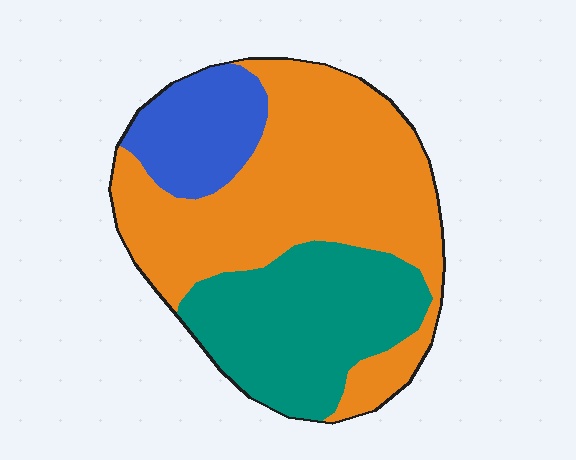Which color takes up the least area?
Blue, at roughly 15%.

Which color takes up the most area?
Orange, at roughly 55%.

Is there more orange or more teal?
Orange.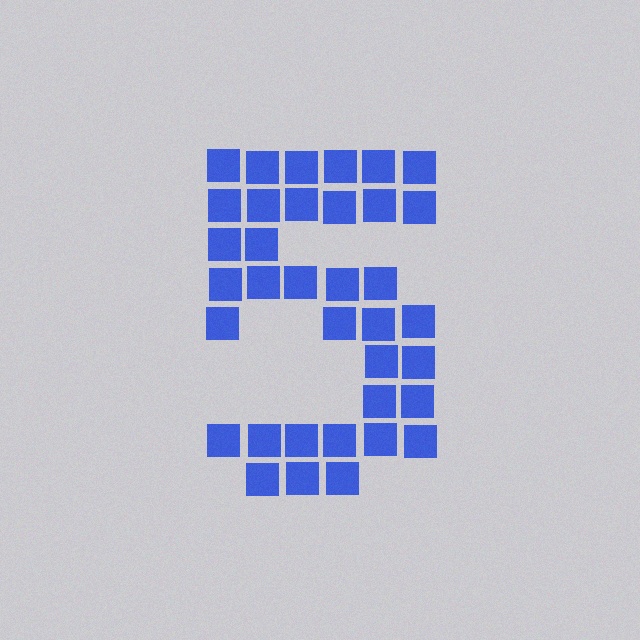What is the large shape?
The large shape is the digit 5.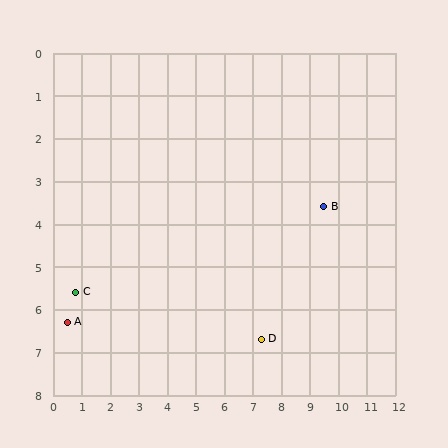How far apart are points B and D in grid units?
Points B and D are about 3.8 grid units apart.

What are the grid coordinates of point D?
Point D is at approximately (7.3, 6.7).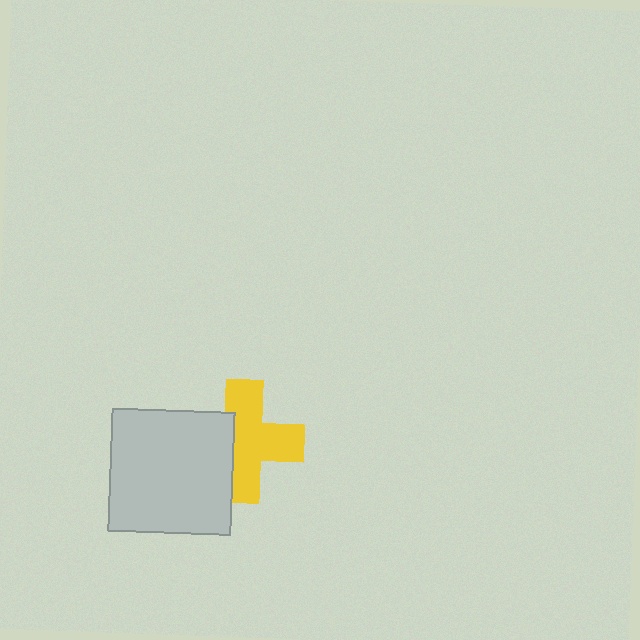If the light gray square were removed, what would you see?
You would see the complete yellow cross.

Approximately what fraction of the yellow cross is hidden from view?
Roughly 34% of the yellow cross is hidden behind the light gray square.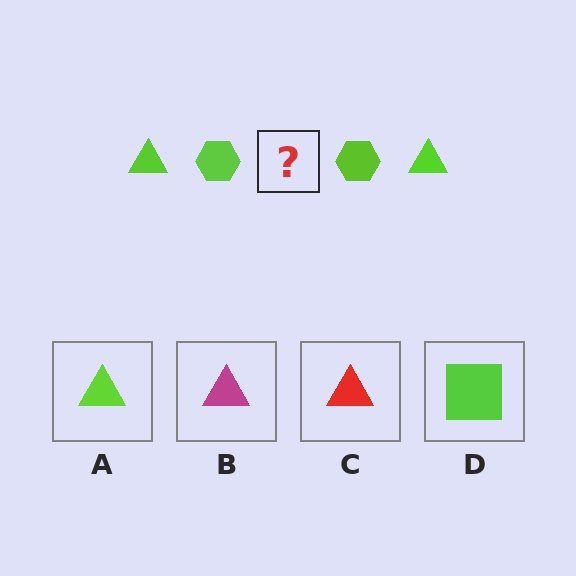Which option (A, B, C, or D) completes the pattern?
A.